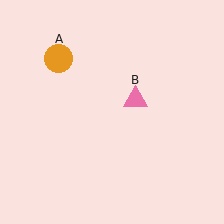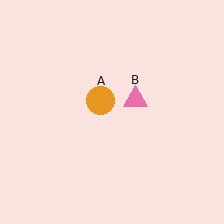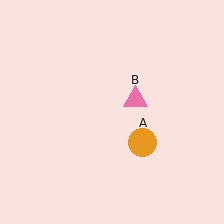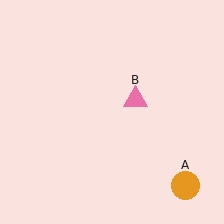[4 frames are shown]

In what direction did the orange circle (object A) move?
The orange circle (object A) moved down and to the right.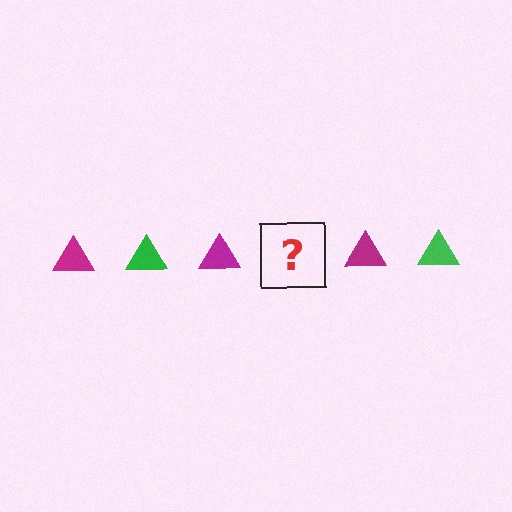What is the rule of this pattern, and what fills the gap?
The rule is that the pattern cycles through magenta, green triangles. The gap should be filled with a green triangle.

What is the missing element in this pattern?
The missing element is a green triangle.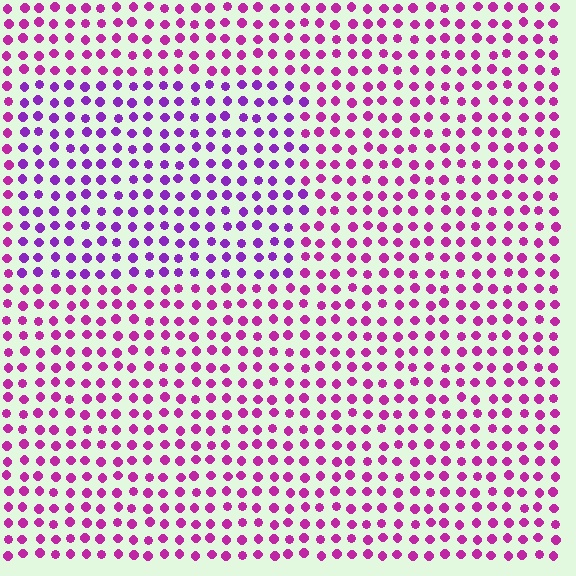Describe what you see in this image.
The image is filled with small magenta elements in a uniform arrangement. A rectangle-shaped region is visible where the elements are tinted to a slightly different hue, forming a subtle color boundary.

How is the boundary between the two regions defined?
The boundary is defined purely by a slight shift in hue (about 31 degrees). Spacing, size, and orientation are identical on both sides.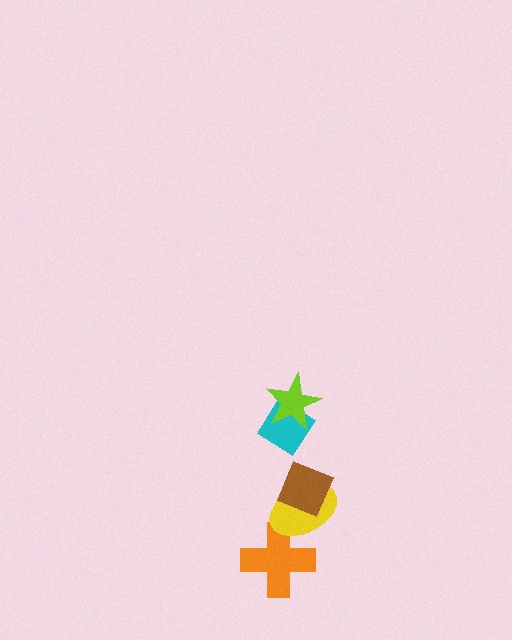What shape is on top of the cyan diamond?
The lime star is on top of the cyan diamond.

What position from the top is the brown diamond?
The brown diamond is 3rd from the top.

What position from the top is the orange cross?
The orange cross is 5th from the top.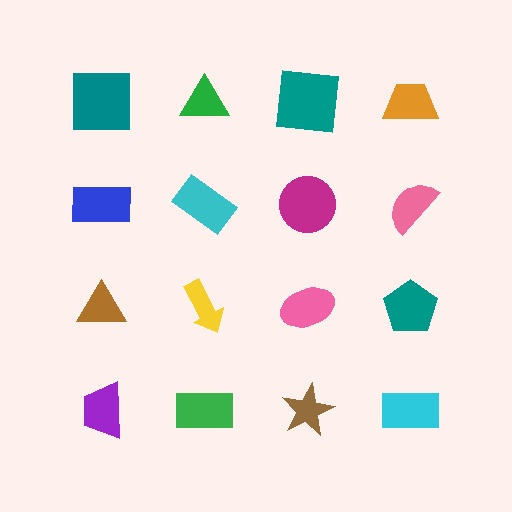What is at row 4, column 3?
A brown star.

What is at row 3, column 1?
A brown triangle.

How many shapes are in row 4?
4 shapes.